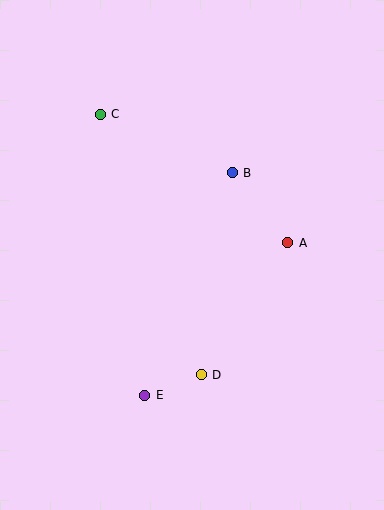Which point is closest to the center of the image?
Point B at (232, 173) is closest to the center.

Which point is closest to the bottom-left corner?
Point E is closest to the bottom-left corner.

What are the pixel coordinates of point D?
Point D is at (201, 375).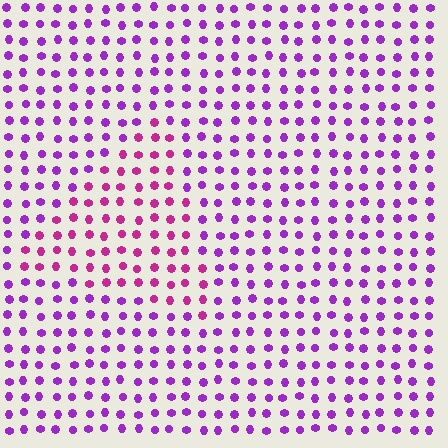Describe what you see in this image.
The image is filled with small purple elements in a uniform arrangement. A triangle-shaped region is visible where the elements are tinted to a slightly different hue, forming a subtle color boundary.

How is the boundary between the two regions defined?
The boundary is defined purely by a slight shift in hue (about 35 degrees). Spacing, size, and orientation are identical on both sides.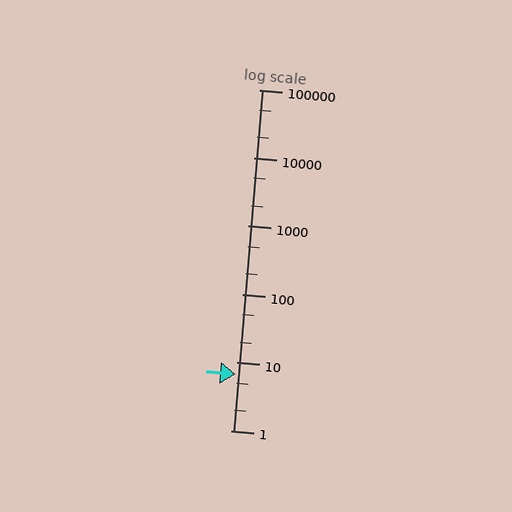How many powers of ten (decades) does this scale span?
The scale spans 5 decades, from 1 to 100000.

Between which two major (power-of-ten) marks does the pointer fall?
The pointer is between 1 and 10.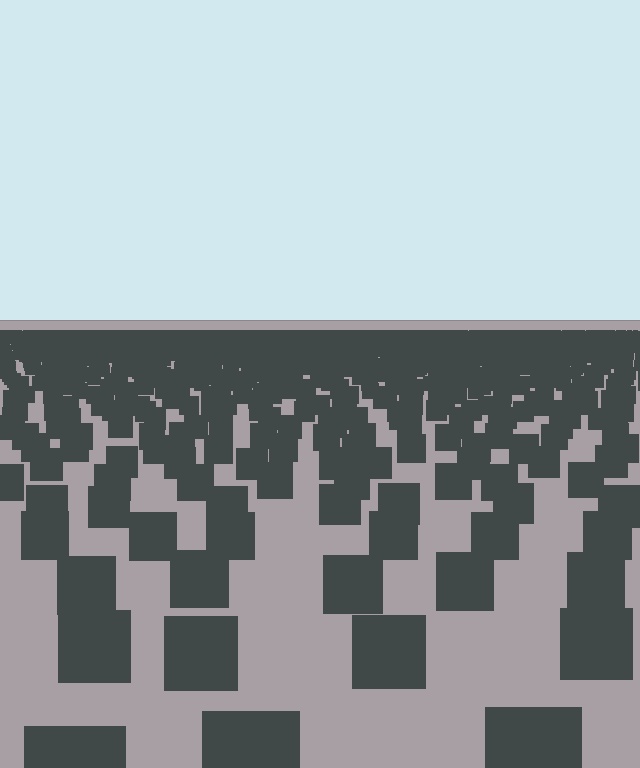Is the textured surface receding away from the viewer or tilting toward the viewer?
The surface is receding away from the viewer. Texture elements get smaller and denser toward the top.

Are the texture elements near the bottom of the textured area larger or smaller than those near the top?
Larger. Near the bottom, elements are closer to the viewer and appear at a bigger on-screen size.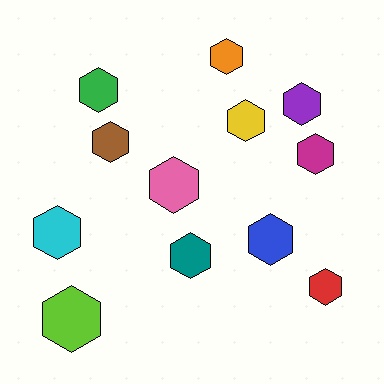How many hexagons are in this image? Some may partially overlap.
There are 12 hexagons.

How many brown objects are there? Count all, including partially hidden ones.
There is 1 brown object.